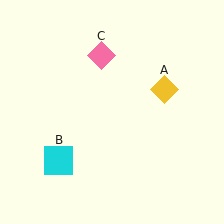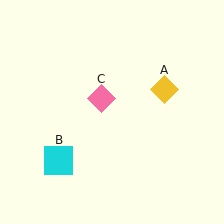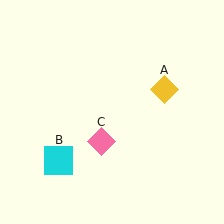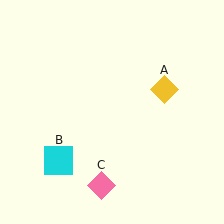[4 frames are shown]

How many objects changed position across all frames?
1 object changed position: pink diamond (object C).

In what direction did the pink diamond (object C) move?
The pink diamond (object C) moved down.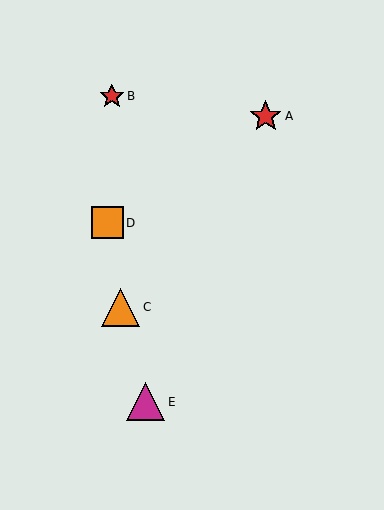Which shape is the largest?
The magenta triangle (labeled E) is the largest.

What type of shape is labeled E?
Shape E is a magenta triangle.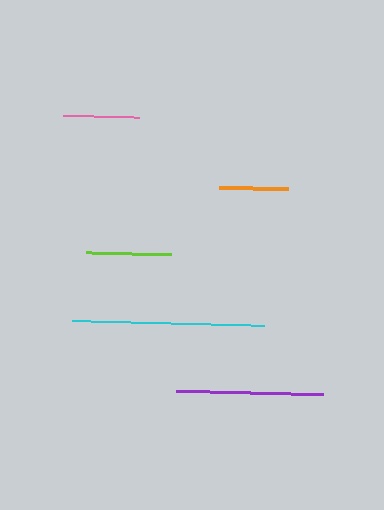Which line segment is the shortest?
The orange line is the shortest at approximately 69 pixels.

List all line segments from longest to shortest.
From longest to shortest: cyan, purple, lime, pink, orange.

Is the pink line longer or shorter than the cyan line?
The cyan line is longer than the pink line.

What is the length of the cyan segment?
The cyan segment is approximately 191 pixels long.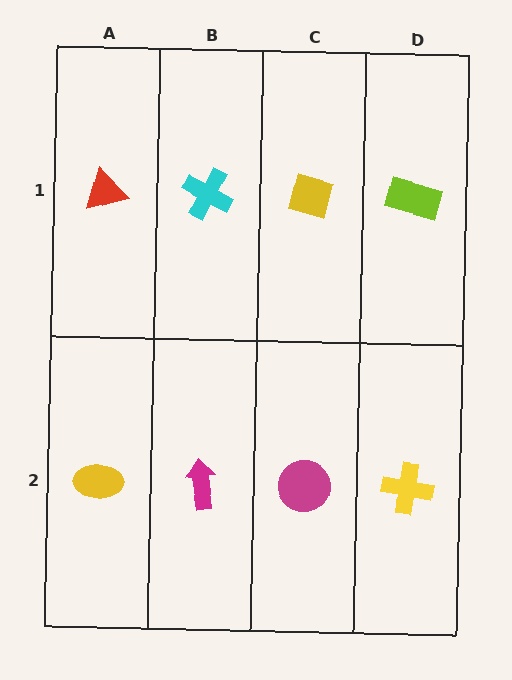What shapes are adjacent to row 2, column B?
A cyan cross (row 1, column B), a yellow ellipse (row 2, column A), a magenta circle (row 2, column C).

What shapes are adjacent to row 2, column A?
A red triangle (row 1, column A), a magenta arrow (row 2, column B).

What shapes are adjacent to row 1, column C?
A magenta circle (row 2, column C), a cyan cross (row 1, column B), a lime rectangle (row 1, column D).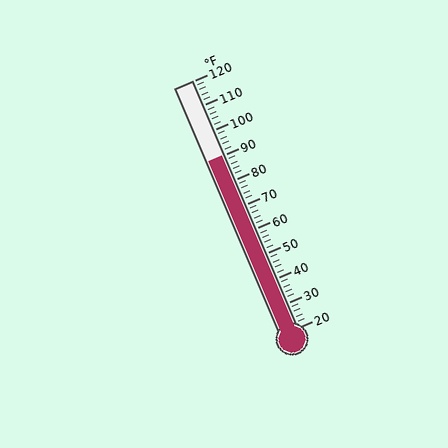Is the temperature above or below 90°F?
The temperature is at 90°F.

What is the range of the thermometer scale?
The thermometer scale ranges from 20°F to 120°F.